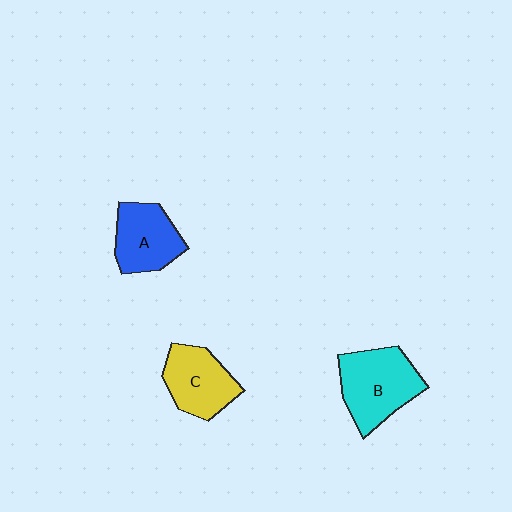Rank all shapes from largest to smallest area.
From largest to smallest: B (cyan), C (yellow), A (blue).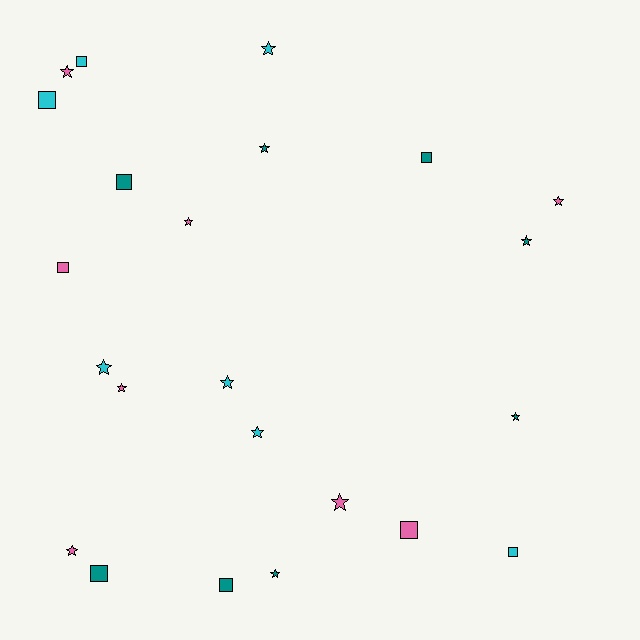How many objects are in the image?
There are 23 objects.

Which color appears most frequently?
Pink, with 8 objects.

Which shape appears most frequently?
Star, with 14 objects.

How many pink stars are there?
There are 6 pink stars.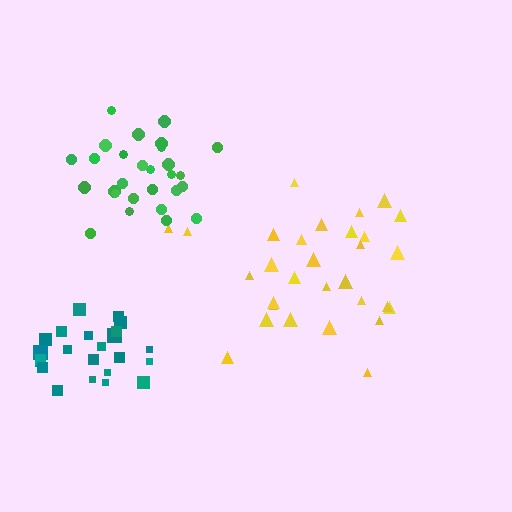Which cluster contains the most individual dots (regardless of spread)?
Yellow (30).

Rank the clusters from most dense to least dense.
green, teal, yellow.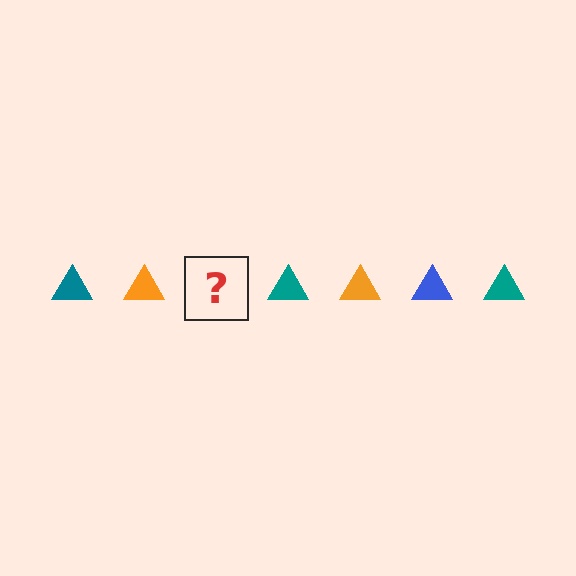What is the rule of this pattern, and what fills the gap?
The rule is that the pattern cycles through teal, orange, blue triangles. The gap should be filled with a blue triangle.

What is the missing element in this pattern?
The missing element is a blue triangle.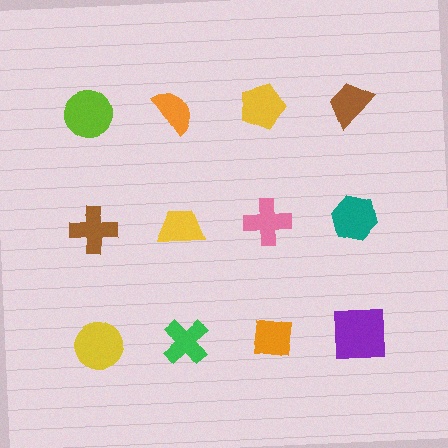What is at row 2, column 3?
A pink cross.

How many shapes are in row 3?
4 shapes.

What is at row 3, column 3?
An orange square.